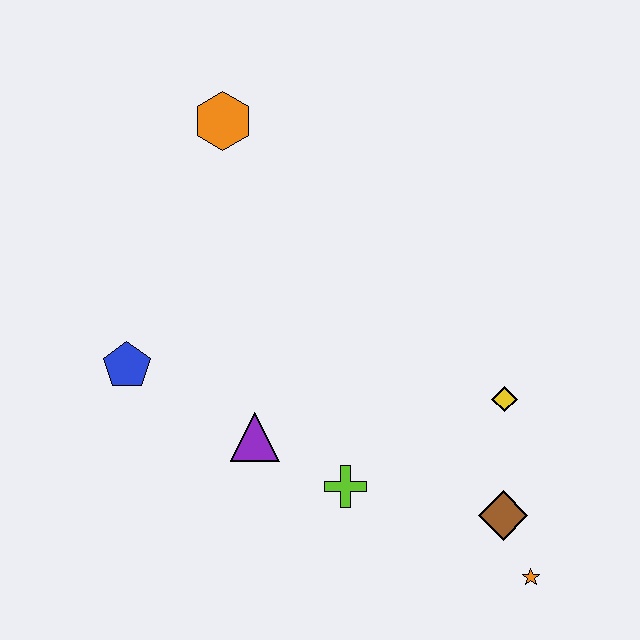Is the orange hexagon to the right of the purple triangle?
No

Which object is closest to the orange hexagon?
The blue pentagon is closest to the orange hexagon.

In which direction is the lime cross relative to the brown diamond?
The lime cross is to the left of the brown diamond.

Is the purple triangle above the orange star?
Yes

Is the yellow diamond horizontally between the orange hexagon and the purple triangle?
No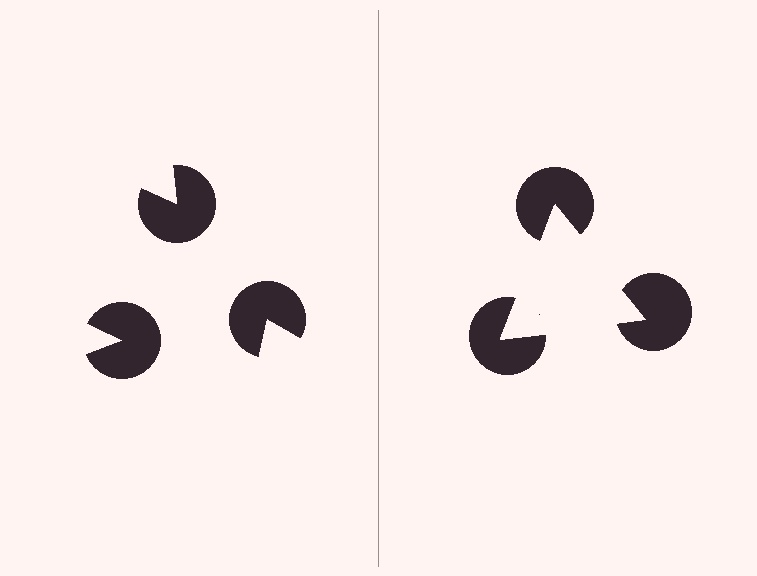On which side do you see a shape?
An illusory triangle appears on the right side. On the left side the wedge cuts are rotated, so no coherent shape forms.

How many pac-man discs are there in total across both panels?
6 — 3 on each side.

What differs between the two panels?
The pac-man discs are positioned identically on both sides; only the wedge orientations differ. On the right they align to a triangle; on the left they are misaligned.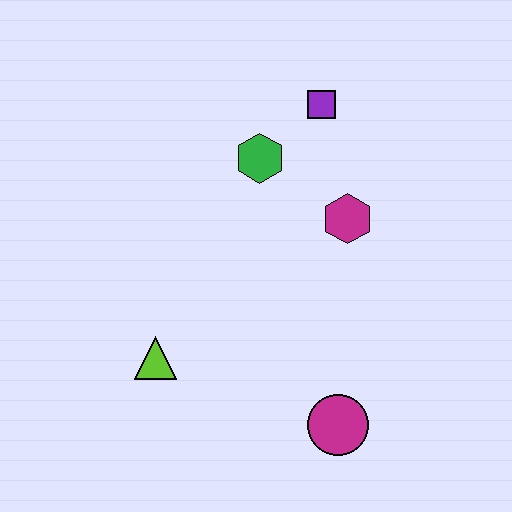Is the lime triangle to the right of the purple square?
No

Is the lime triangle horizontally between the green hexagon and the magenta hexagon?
No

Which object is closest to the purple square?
The green hexagon is closest to the purple square.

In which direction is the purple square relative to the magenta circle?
The purple square is above the magenta circle.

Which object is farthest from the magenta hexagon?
The lime triangle is farthest from the magenta hexagon.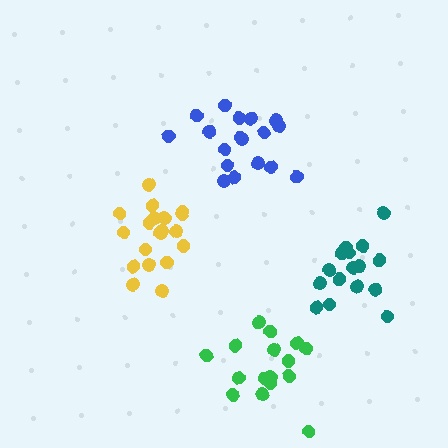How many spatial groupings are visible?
There are 4 spatial groupings.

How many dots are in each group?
Group 1: 16 dots, Group 2: 18 dots, Group 3: 19 dots, Group 4: 16 dots (69 total).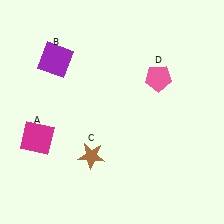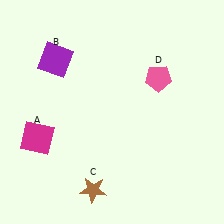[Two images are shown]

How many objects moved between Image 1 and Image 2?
1 object moved between the two images.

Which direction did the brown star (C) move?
The brown star (C) moved down.